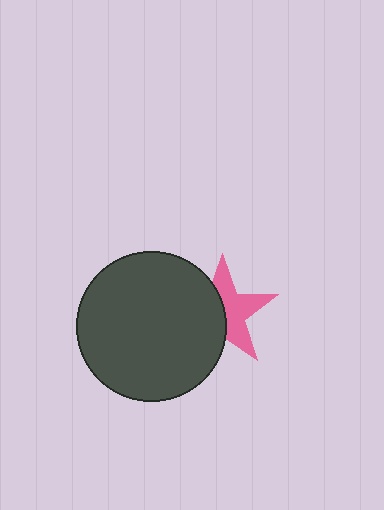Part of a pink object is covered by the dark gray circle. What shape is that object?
It is a star.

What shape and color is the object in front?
The object in front is a dark gray circle.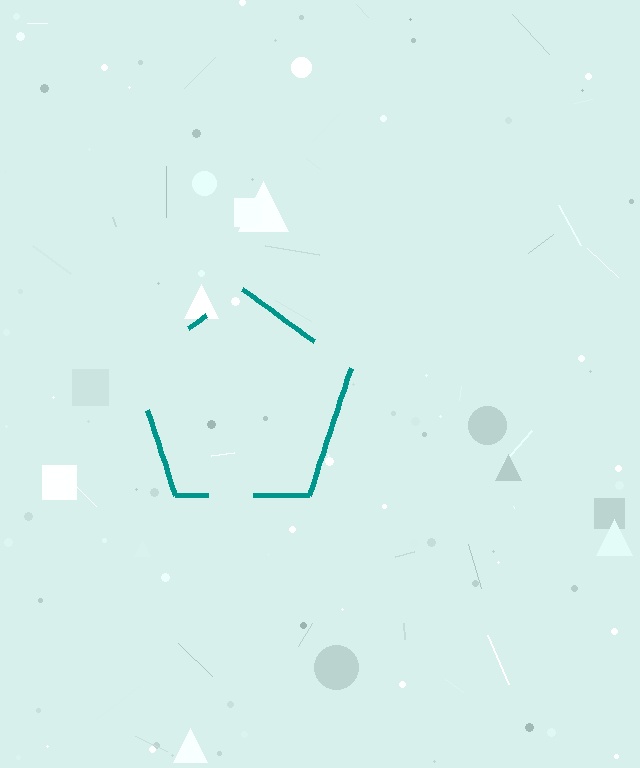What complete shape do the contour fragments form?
The contour fragments form a pentagon.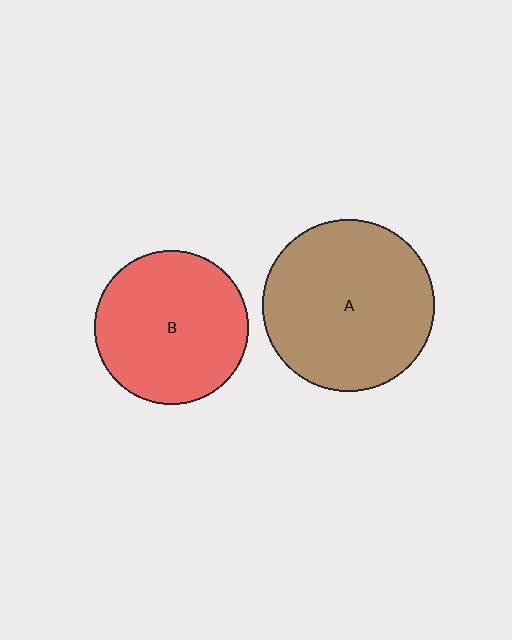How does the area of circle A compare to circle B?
Approximately 1.2 times.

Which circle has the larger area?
Circle A (brown).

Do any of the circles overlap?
No, none of the circles overlap.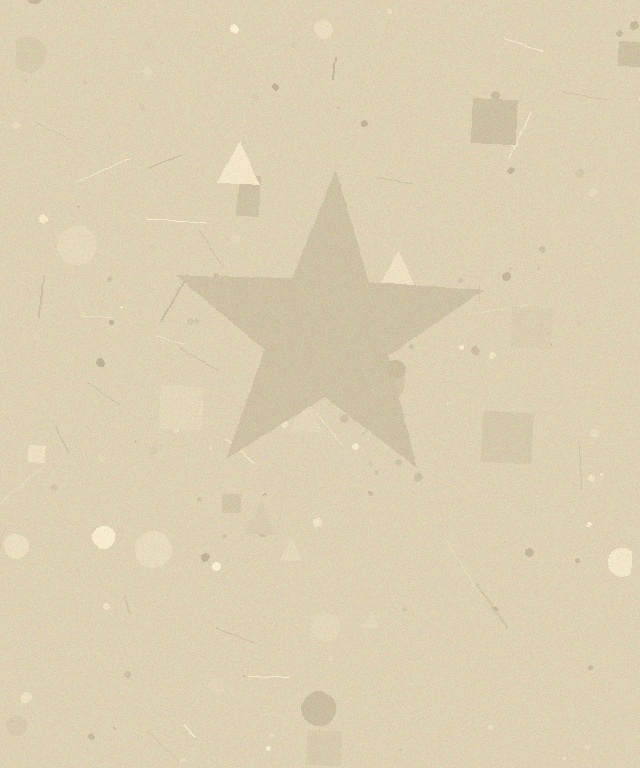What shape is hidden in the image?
A star is hidden in the image.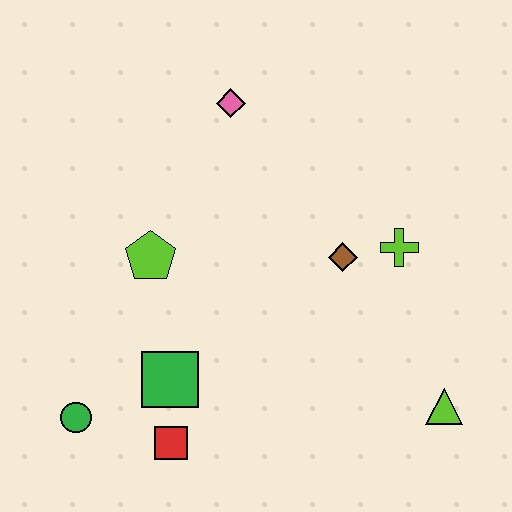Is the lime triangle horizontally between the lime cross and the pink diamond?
No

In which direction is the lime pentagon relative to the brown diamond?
The lime pentagon is to the left of the brown diamond.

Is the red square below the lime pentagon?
Yes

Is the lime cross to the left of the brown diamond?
No